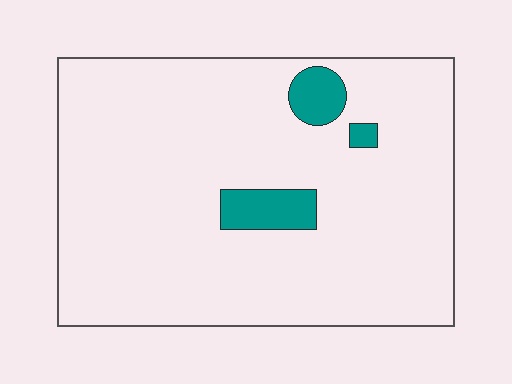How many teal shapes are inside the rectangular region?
3.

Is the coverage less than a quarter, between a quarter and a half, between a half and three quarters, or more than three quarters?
Less than a quarter.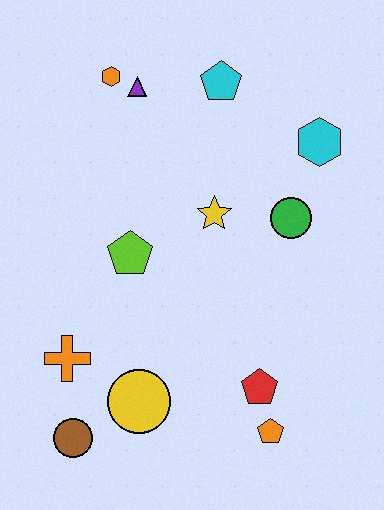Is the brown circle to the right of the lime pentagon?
No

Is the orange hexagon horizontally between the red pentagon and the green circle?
No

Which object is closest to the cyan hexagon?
The green circle is closest to the cyan hexagon.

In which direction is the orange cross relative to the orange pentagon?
The orange cross is to the left of the orange pentagon.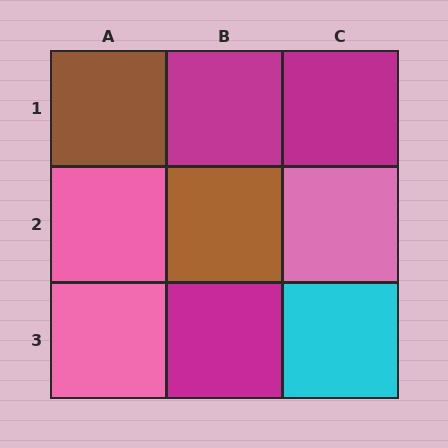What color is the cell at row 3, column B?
Magenta.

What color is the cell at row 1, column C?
Magenta.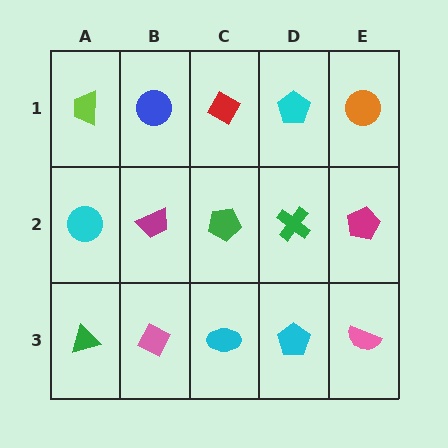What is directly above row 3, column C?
A green pentagon.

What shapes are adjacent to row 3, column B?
A magenta trapezoid (row 2, column B), a green triangle (row 3, column A), a cyan ellipse (row 3, column C).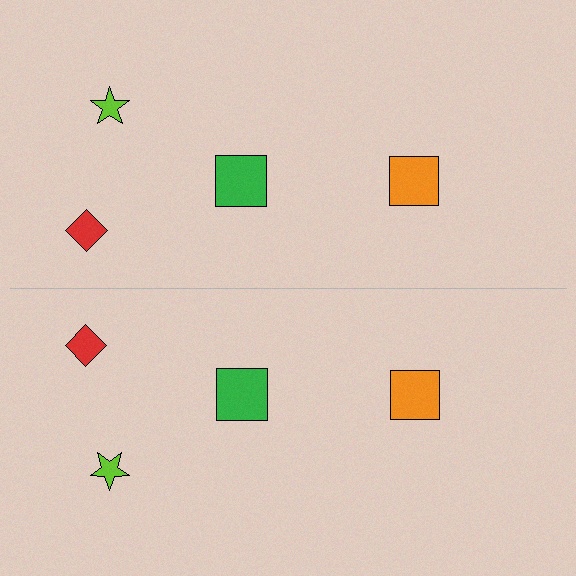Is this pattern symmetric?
Yes, this pattern has bilateral (reflection) symmetry.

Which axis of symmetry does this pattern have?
The pattern has a horizontal axis of symmetry running through the center of the image.